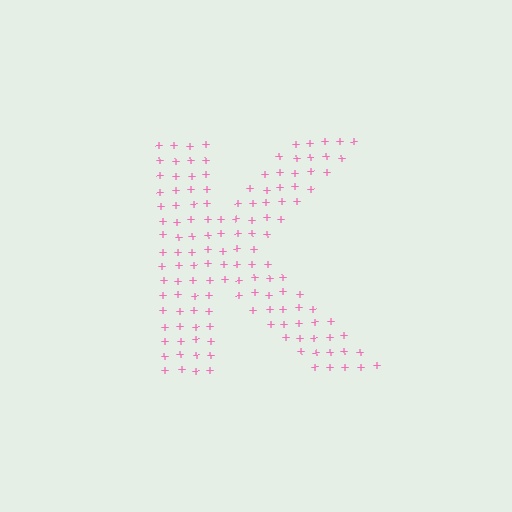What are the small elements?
The small elements are plus signs.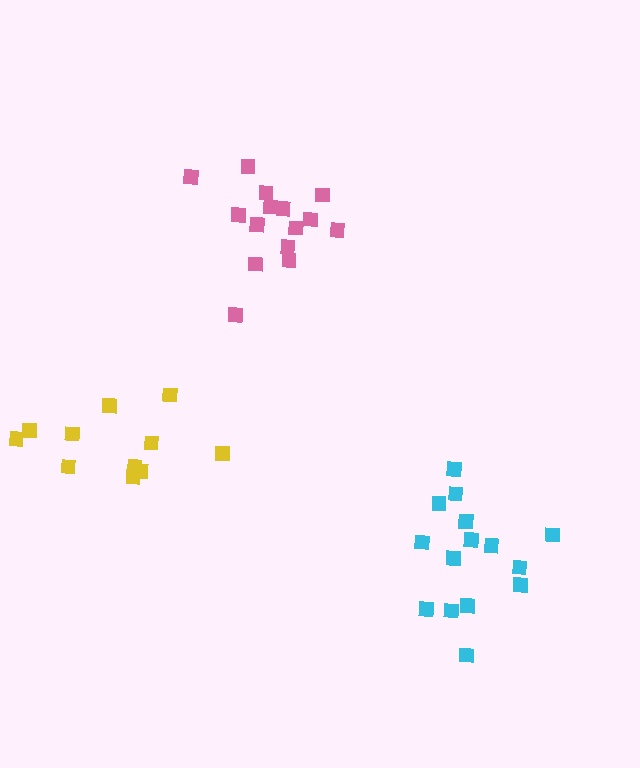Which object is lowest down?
The cyan cluster is bottommost.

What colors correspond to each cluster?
The clusters are colored: pink, cyan, yellow.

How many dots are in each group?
Group 1: 15 dots, Group 2: 15 dots, Group 3: 11 dots (41 total).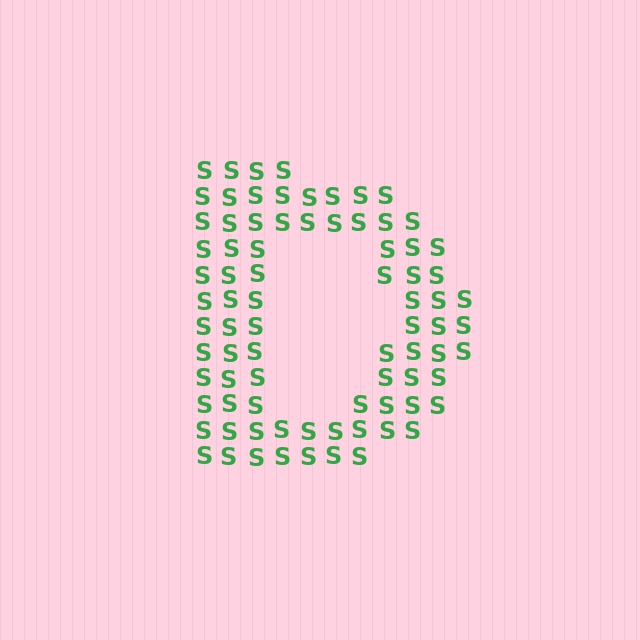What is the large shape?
The large shape is the letter D.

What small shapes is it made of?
It is made of small letter S's.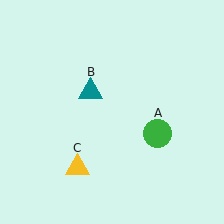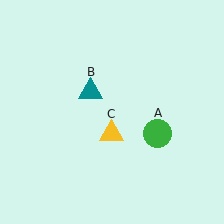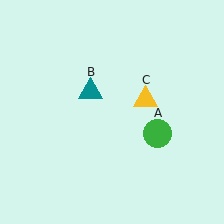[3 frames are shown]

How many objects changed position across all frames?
1 object changed position: yellow triangle (object C).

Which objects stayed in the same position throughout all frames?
Green circle (object A) and teal triangle (object B) remained stationary.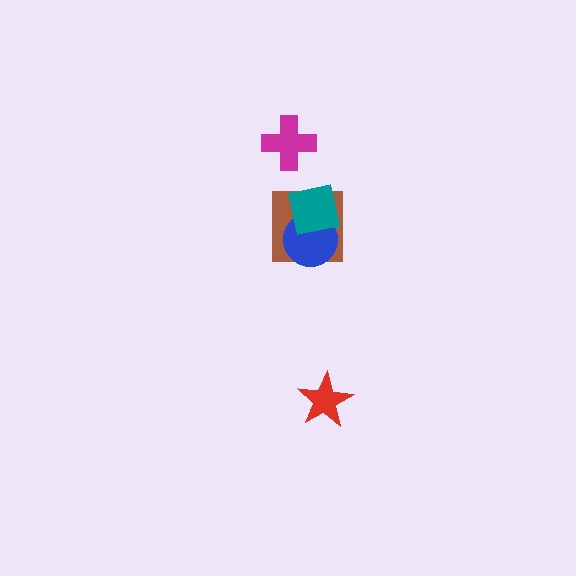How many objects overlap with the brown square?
2 objects overlap with the brown square.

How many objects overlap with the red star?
0 objects overlap with the red star.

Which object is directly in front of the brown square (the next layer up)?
The blue circle is directly in front of the brown square.